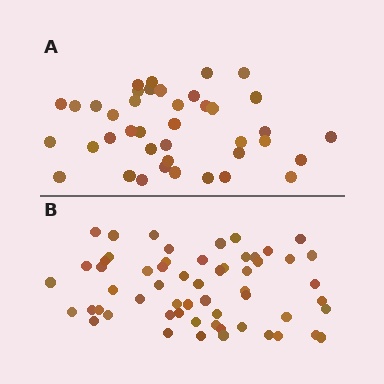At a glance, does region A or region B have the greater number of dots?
Region B (the bottom region) has more dots.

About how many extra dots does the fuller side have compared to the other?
Region B has approximately 20 more dots than region A.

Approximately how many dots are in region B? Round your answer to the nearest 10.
About 60 dots. (The exact count is 58, which rounds to 60.)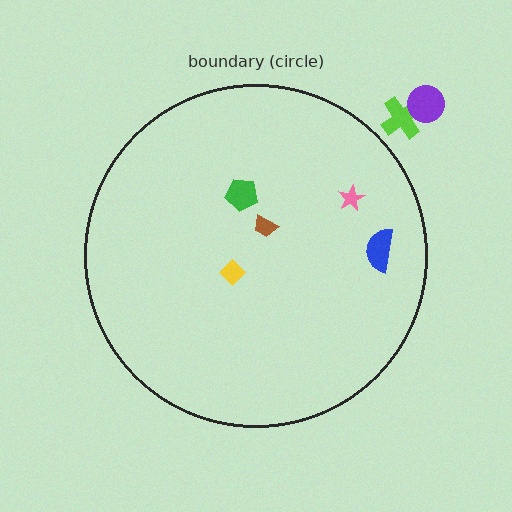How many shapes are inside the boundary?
5 inside, 2 outside.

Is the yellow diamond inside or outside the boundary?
Inside.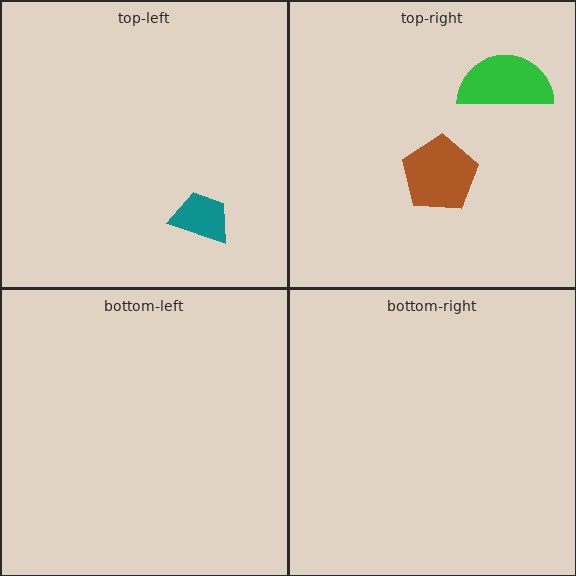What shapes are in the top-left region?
The teal trapezoid.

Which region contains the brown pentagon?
The top-right region.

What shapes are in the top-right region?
The brown pentagon, the green semicircle.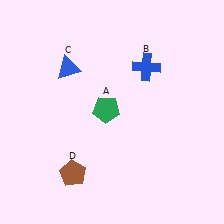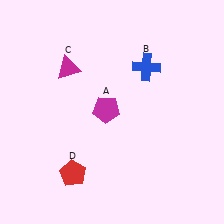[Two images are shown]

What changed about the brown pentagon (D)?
In Image 1, D is brown. In Image 2, it changed to red.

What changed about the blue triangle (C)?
In Image 1, C is blue. In Image 2, it changed to magenta.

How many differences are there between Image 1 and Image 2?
There are 3 differences between the two images.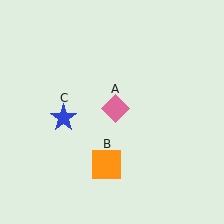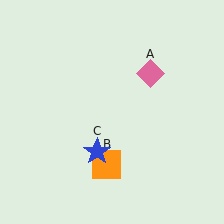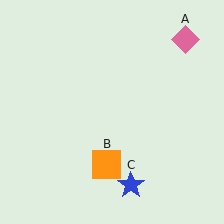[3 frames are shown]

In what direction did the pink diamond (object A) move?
The pink diamond (object A) moved up and to the right.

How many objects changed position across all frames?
2 objects changed position: pink diamond (object A), blue star (object C).